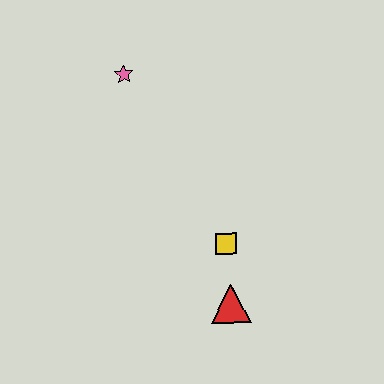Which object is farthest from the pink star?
The red triangle is farthest from the pink star.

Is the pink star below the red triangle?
No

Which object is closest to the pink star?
The yellow square is closest to the pink star.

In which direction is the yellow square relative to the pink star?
The yellow square is below the pink star.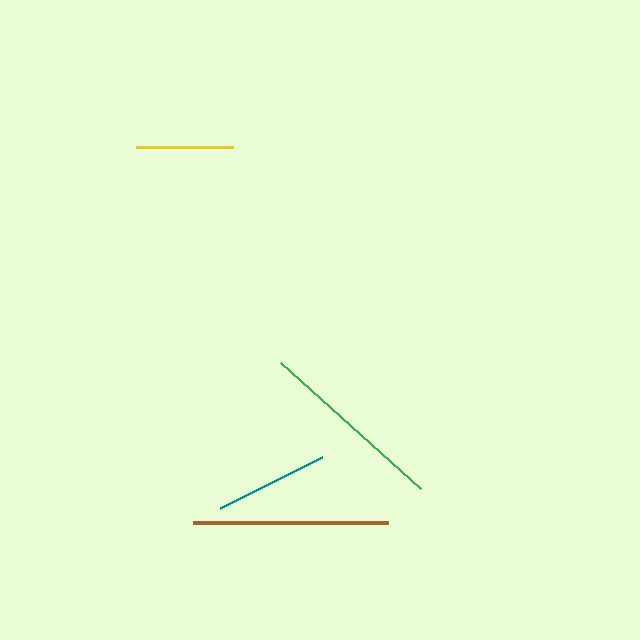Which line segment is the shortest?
The yellow line is the shortest at approximately 97 pixels.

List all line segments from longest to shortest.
From longest to shortest: brown, green, teal, yellow.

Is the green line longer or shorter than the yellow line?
The green line is longer than the yellow line.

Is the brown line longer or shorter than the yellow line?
The brown line is longer than the yellow line.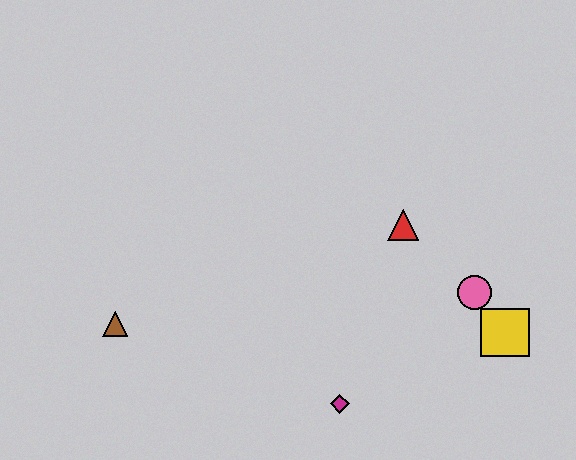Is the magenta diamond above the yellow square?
No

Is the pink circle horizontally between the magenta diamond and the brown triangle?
No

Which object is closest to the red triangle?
The pink circle is closest to the red triangle.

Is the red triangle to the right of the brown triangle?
Yes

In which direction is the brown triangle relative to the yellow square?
The brown triangle is to the left of the yellow square.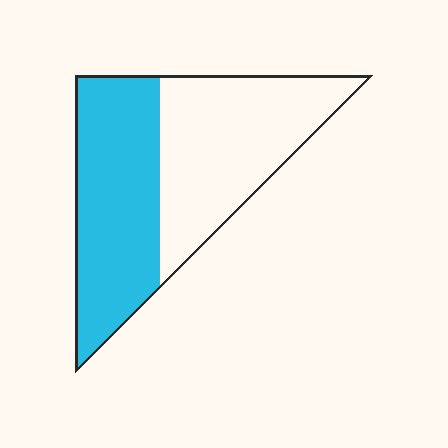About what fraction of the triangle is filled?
About one half (1/2).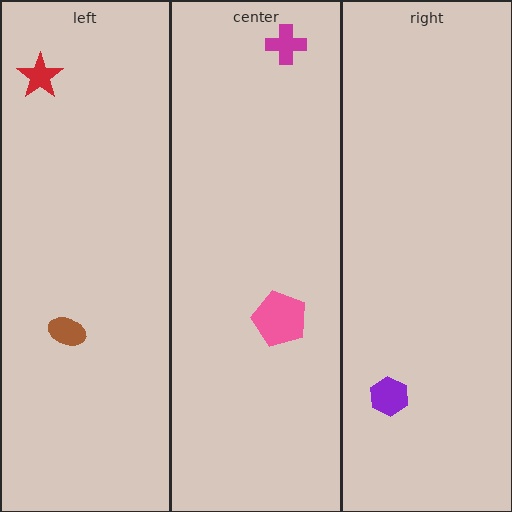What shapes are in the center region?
The magenta cross, the pink pentagon.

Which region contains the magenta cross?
The center region.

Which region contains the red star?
The left region.